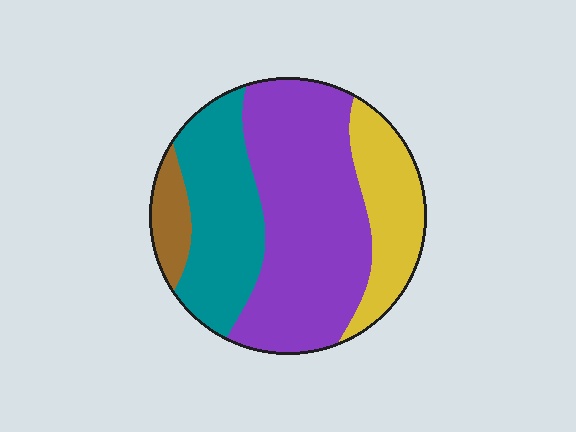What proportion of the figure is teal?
Teal covers about 25% of the figure.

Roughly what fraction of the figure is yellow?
Yellow covers 19% of the figure.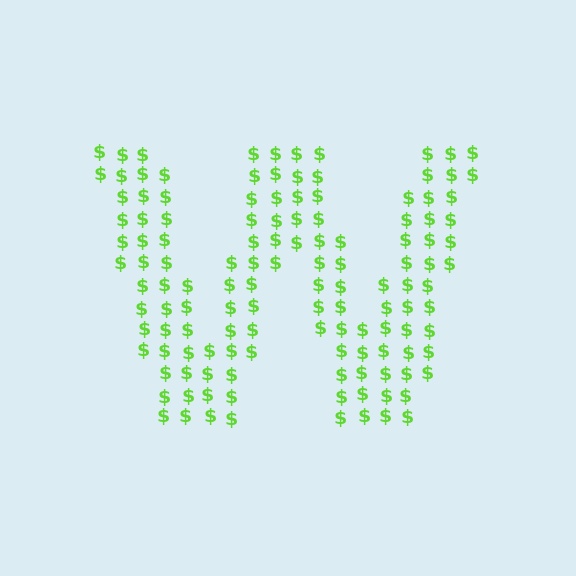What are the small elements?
The small elements are dollar signs.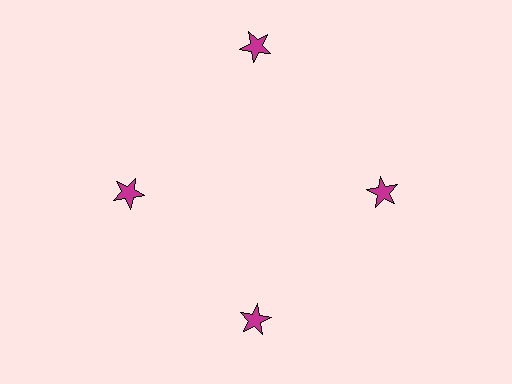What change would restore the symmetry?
The symmetry would be restored by moving it inward, back onto the ring so that all 4 stars sit at equal angles and equal distance from the center.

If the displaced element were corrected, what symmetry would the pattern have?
It would have 4-fold rotational symmetry — the pattern would map onto itself every 90 degrees.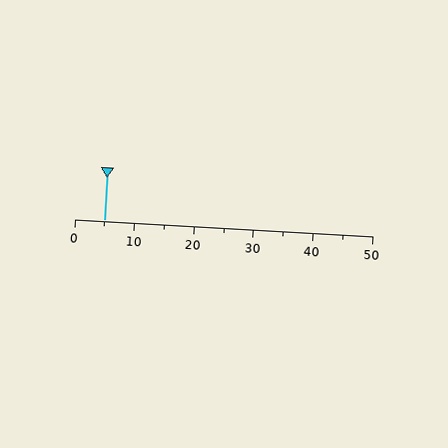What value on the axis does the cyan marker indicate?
The marker indicates approximately 5.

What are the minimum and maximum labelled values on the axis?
The axis runs from 0 to 50.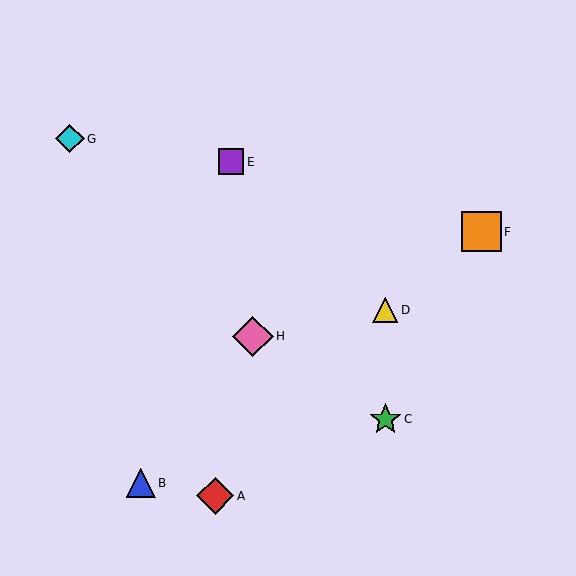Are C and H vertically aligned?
No, C is at x≈385 and H is at x≈253.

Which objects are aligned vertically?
Objects C, D are aligned vertically.